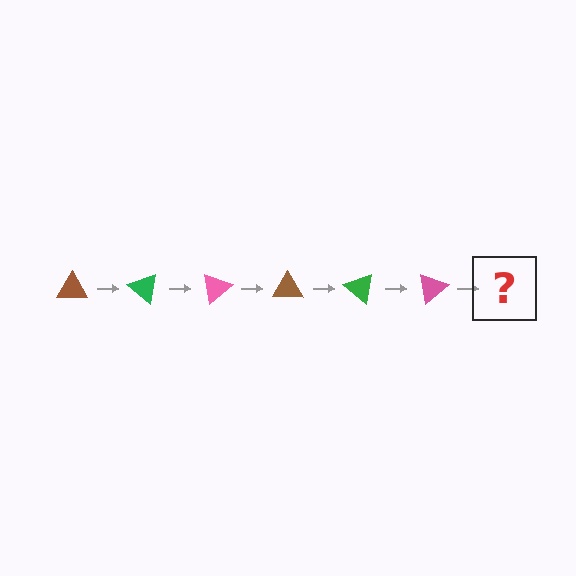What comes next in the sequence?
The next element should be a brown triangle, rotated 240 degrees from the start.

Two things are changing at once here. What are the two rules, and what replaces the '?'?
The two rules are that it rotates 40 degrees each step and the color cycles through brown, green, and pink. The '?' should be a brown triangle, rotated 240 degrees from the start.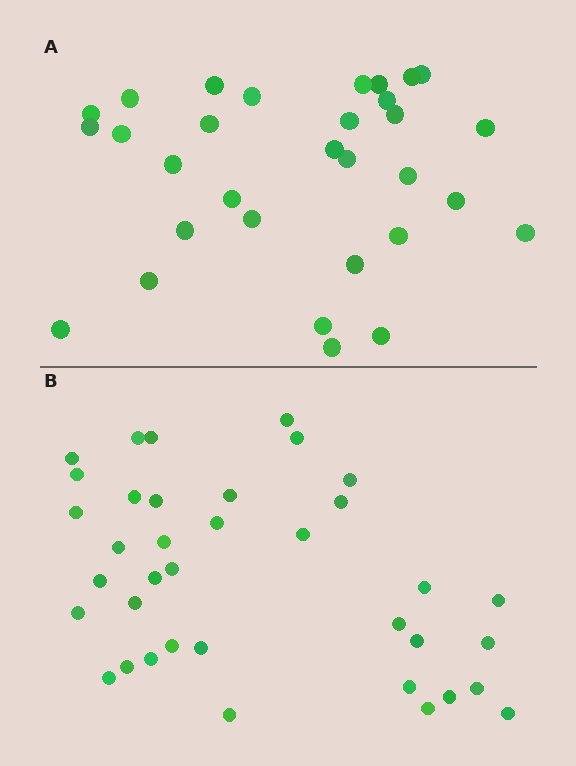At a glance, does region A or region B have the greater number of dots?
Region B (the bottom region) has more dots.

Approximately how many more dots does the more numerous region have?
Region B has about 6 more dots than region A.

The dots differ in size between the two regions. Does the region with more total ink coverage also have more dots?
No. Region A has more total ink coverage because its dots are larger, but region B actually contains more individual dots. Total area can be misleading — the number of items is what matters here.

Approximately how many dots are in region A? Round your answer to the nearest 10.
About 30 dots. (The exact count is 31, which rounds to 30.)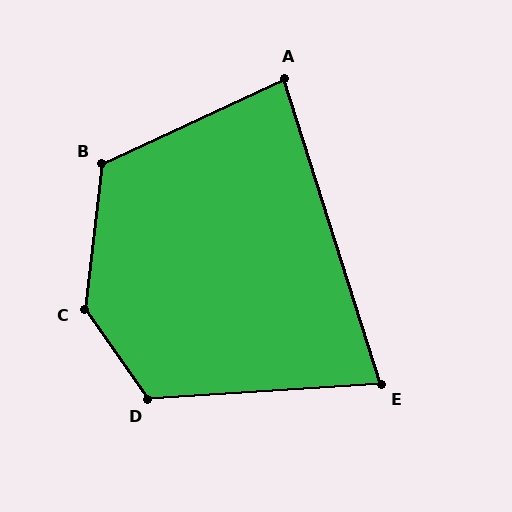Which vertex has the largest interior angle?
C, at approximately 138 degrees.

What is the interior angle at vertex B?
Approximately 122 degrees (obtuse).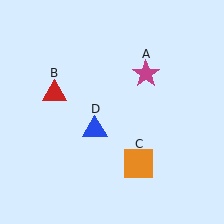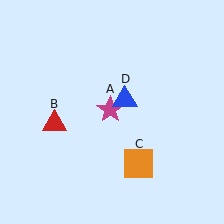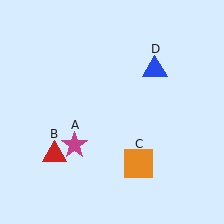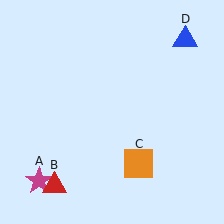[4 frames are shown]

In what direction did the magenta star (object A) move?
The magenta star (object A) moved down and to the left.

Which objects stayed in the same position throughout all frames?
Orange square (object C) remained stationary.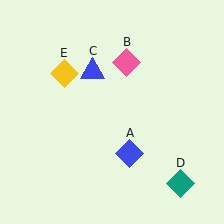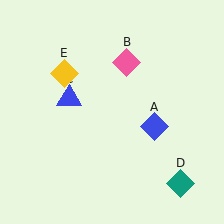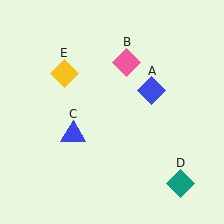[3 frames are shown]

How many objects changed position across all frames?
2 objects changed position: blue diamond (object A), blue triangle (object C).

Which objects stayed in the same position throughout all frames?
Pink diamond (object B) and teal diamond (object D) and yellow diamond (object E) remained stationary.